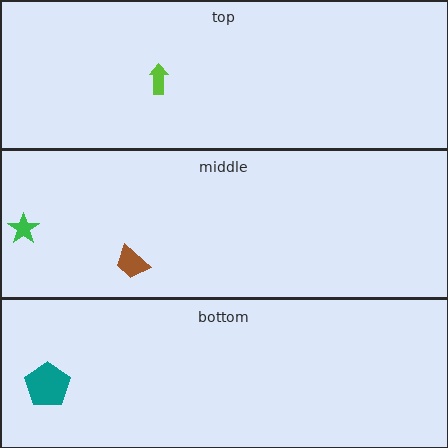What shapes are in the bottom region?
The teal pentagon.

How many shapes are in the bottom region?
1.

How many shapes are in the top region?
1.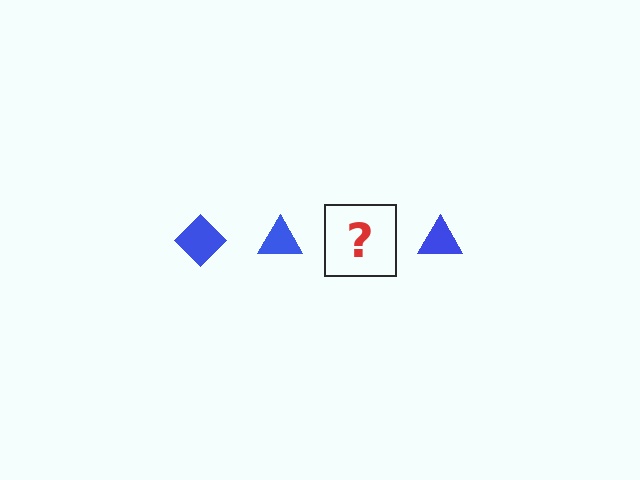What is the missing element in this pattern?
The missing element is a blue diamond.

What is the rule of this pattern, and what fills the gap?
The rule is that the pattern cycles through diamond, triangle shapes in blue. The gap should be filled with a blue diamond.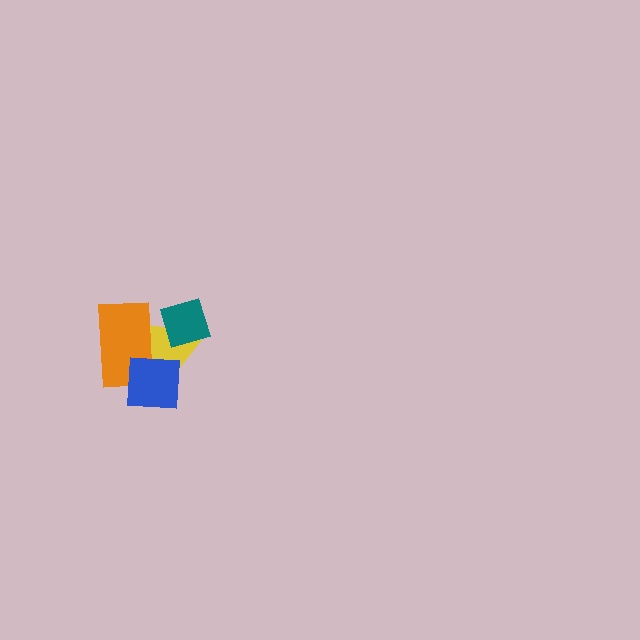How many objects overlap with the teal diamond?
1 object overlaps with the teal diamond.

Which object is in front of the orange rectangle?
The blue square is in front of the orange rectangle.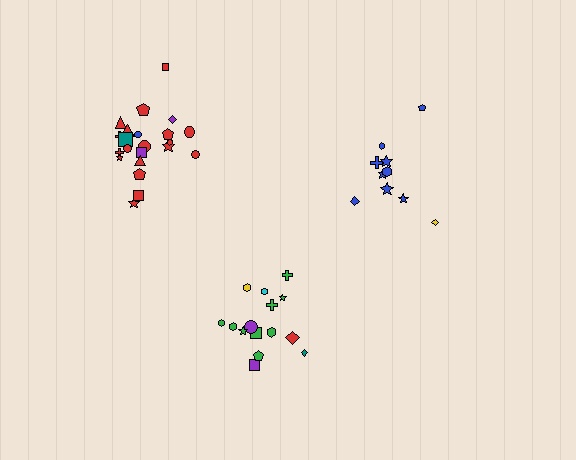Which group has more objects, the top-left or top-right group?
The top-left group.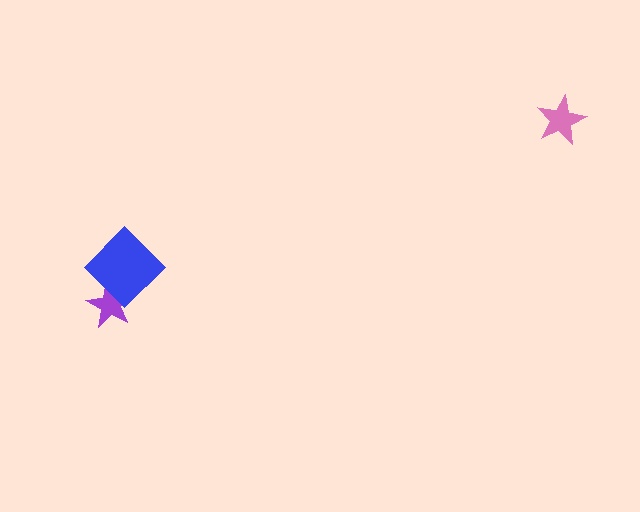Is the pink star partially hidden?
No, no other shape covers it.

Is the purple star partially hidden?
Yes, it is partially covered by another shape.